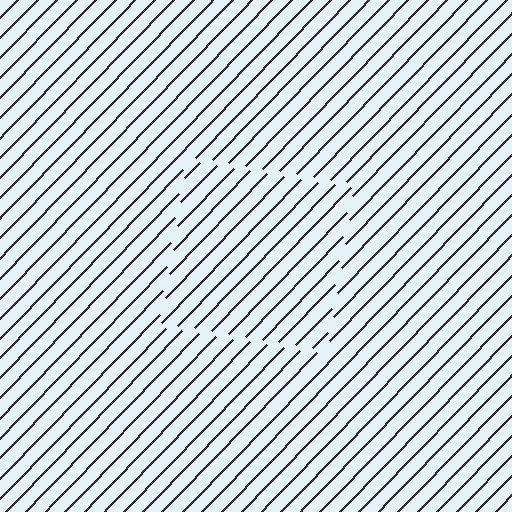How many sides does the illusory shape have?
4 sides — the line-ends trace a square.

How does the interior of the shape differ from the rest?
The interior of the shape contains the same grating, shifted by half a period — the contour is defined by the phase discontinuity where line-ends from the inner and outer gratings abut.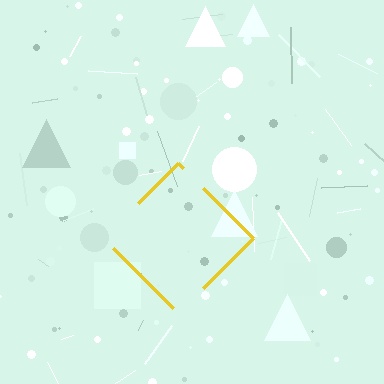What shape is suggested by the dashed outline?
The dashed outline suggests a diamond.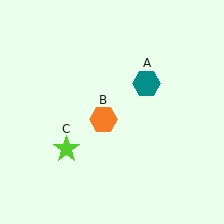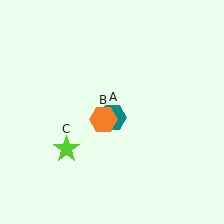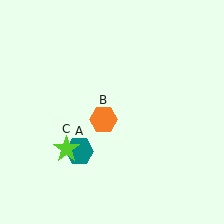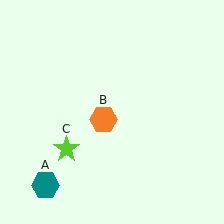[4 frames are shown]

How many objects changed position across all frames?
1 object changed position: teal hexagon (object A).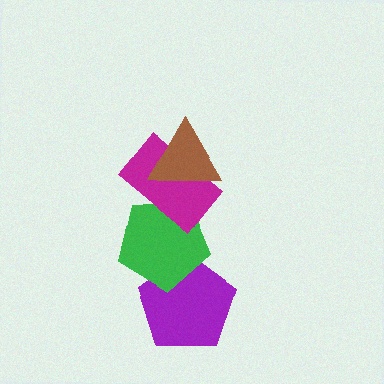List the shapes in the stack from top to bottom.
From top to bottom: the brown triangle, the magenta rectangle, the green pentagon, the purple pentagon.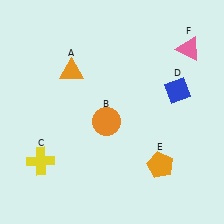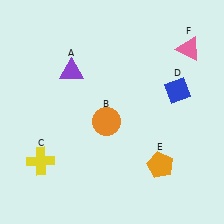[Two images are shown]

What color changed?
The triangle (A) changed from orange in Image 1 to purple in Image 2.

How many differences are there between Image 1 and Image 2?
There is 1 difference between the two images.